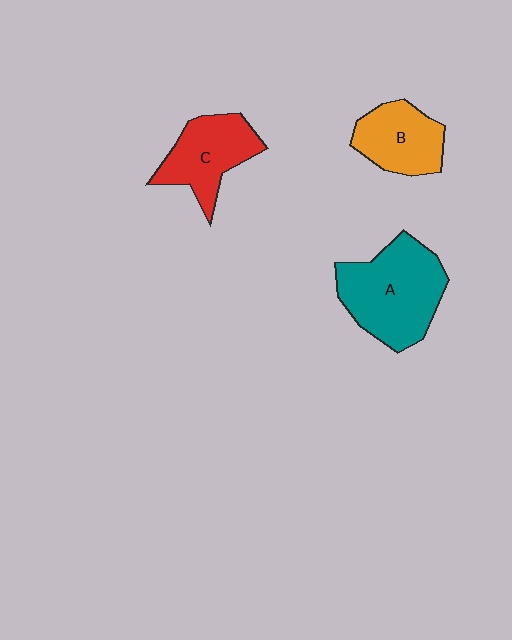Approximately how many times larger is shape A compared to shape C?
Approximately 1.5 times.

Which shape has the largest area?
Shape A (teal).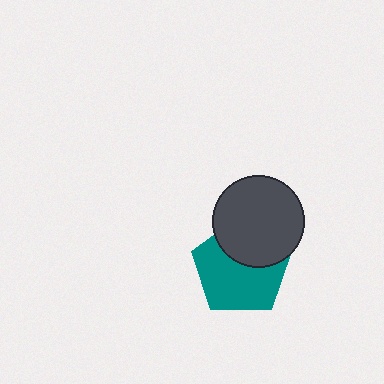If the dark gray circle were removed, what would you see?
You would see the complete teal pentagon.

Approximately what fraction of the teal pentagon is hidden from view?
Roughly 37% of the teal pentagon is hidden behind the dark gray circle.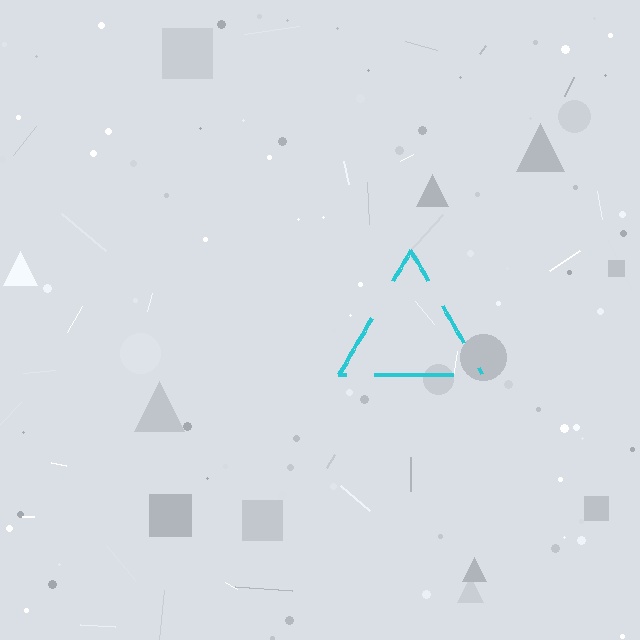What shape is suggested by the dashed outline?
The dashed outline suggests a triangle.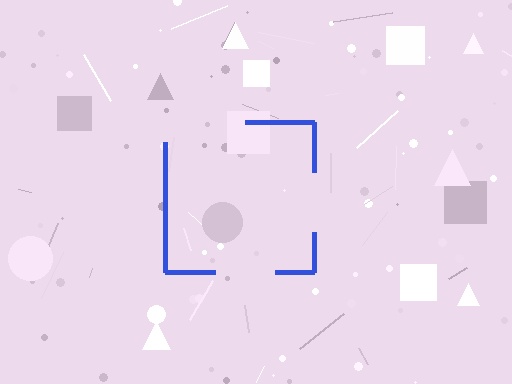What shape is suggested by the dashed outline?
The dashed outline suggests a square.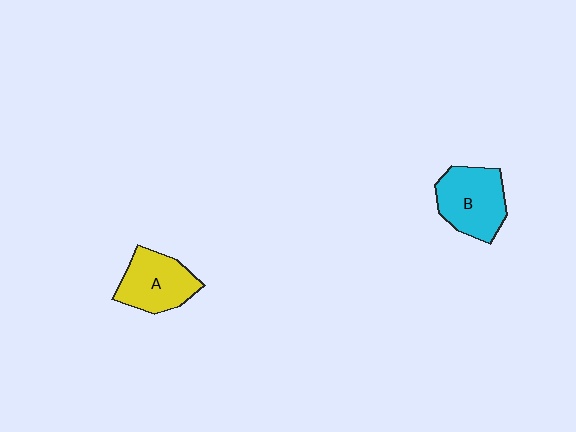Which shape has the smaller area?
Shape A (yellow).